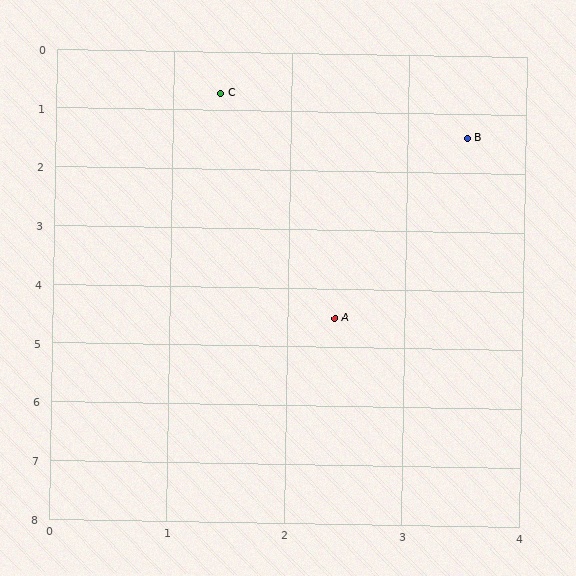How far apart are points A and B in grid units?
Points A and B are about 3.3 grid units apart.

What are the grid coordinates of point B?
Point B is at approximately (3.5, 1.4).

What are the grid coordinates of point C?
Point C is at approximately (1.4, 0.7).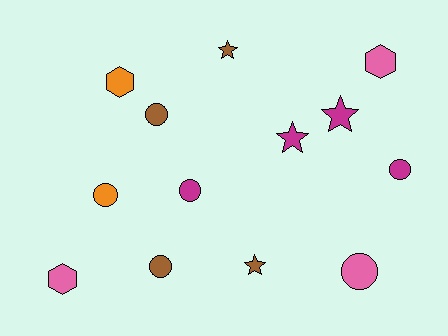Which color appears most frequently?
Brown, with 4 objects.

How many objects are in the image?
There are 13 objects.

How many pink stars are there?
There are no pink stars.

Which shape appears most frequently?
Circle, with 6 objects.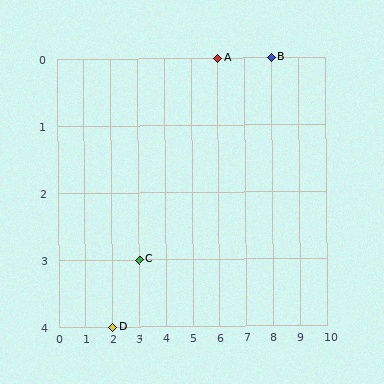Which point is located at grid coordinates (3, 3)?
Point C is at (3, 3).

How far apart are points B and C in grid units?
Points B and C are 5 columns and 3 rows apart (about 5.8 grid units diagonally).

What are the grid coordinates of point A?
Point A is at grid coordinates (6, 0).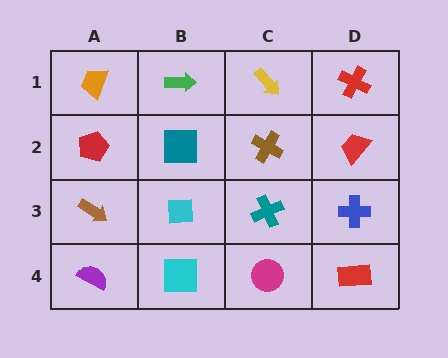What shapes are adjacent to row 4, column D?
A blue cross (row 3, column D), a magenta circle (row 4, column C).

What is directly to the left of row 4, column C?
A cyan square.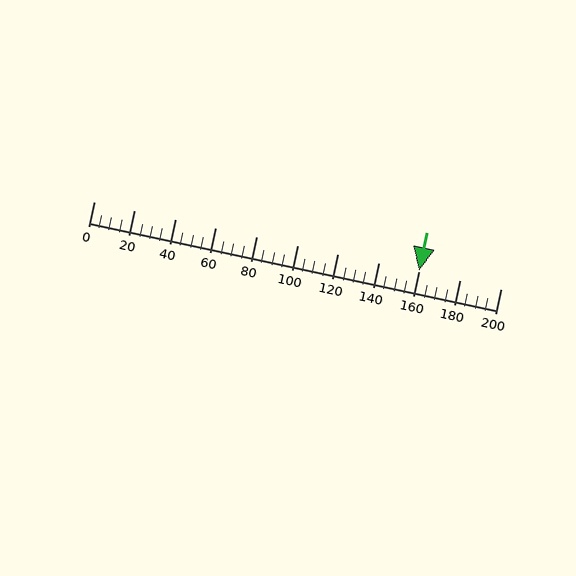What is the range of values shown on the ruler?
The ruler shows values from 0 to 200.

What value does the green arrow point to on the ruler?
The green arrow points to approximately 160.